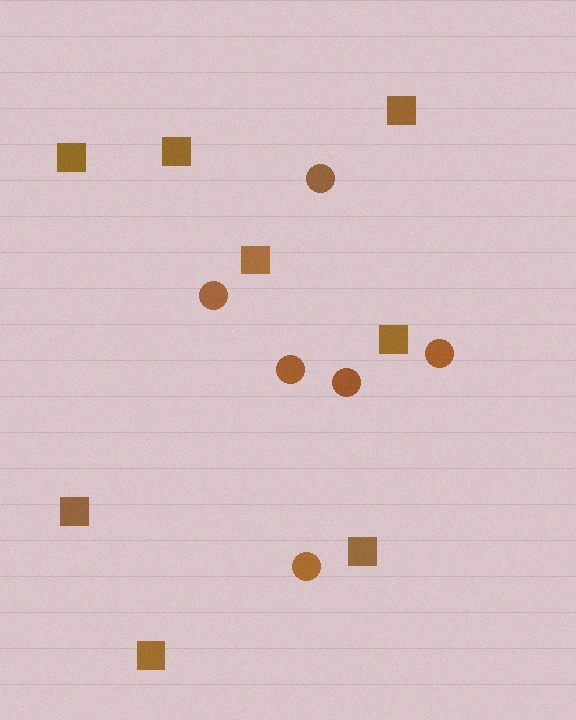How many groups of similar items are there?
There are 2 groups: one group of circles (6) and one group of squares (8).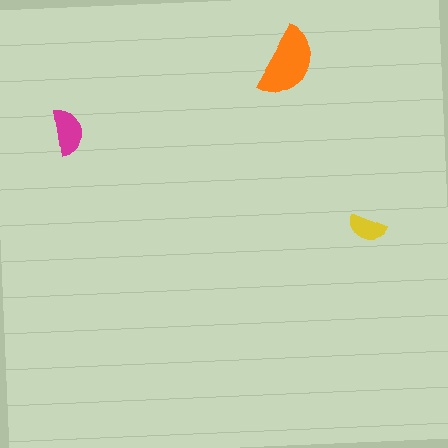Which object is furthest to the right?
The yellow semicircle is rightmost.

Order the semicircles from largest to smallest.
the orange one, the magenta one, the yellow one.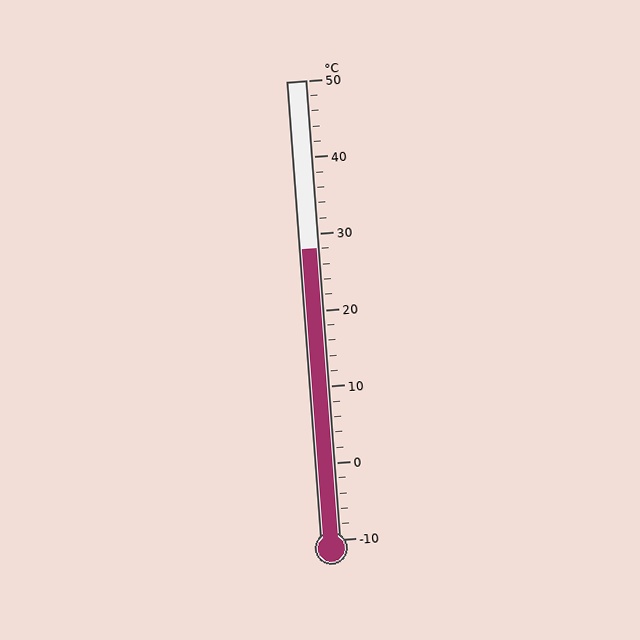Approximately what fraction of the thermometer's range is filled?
The thermometer is filled to approximately 65% of its range.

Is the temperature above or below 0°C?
The temperature is above 0°C.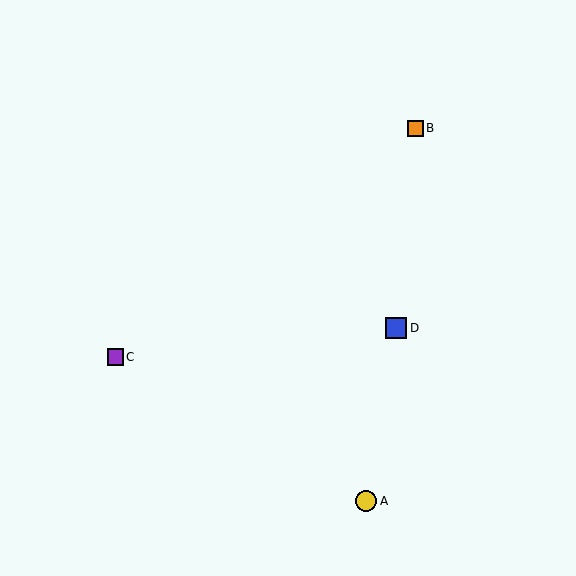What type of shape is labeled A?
Shape A is a yellow circle.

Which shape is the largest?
The yellow circle (labeled A) is the largest.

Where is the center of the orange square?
The center of the orange square is at (415, 128).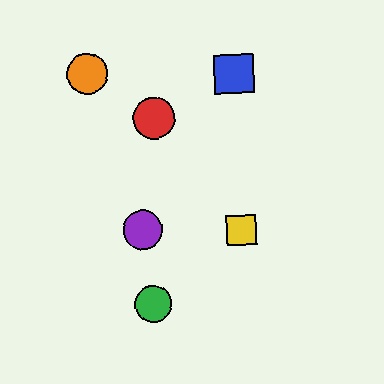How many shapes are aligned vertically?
2 shapes (the blue square, the yellow square) are aligned vertically.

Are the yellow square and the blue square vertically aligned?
Yes, both are at x≈242.